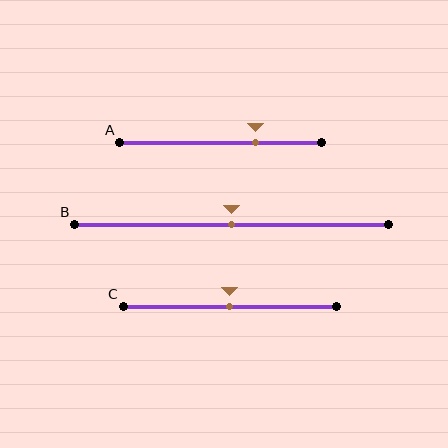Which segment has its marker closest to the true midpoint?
Segment B has its marker closest to the true midpoint.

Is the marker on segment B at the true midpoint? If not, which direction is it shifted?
Yes, the marker on segment B is at the true midpoint.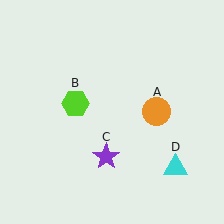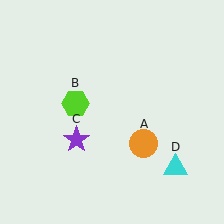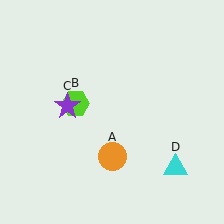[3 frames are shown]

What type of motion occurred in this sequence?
The orange circle (object A), purple star (object C) rotated clockwise around the center of the scene.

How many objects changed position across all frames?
2 objects changed position: orange circle (object A), purple star (object C).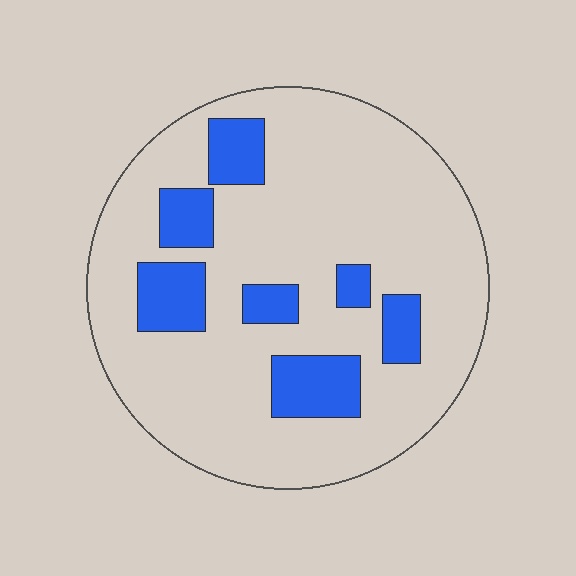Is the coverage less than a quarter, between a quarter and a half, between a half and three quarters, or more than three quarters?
Less than a quarter.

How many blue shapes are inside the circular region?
7.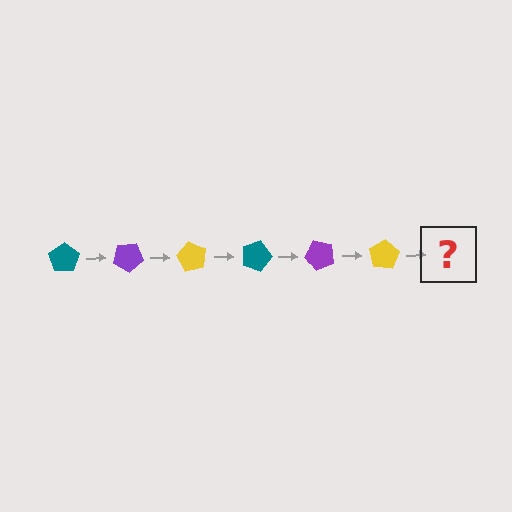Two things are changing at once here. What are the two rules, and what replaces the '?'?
The two rules are that it rotates 30 degrees each step and the color cycles through teal, purple, and yellow. The '?' should be a teal pentagon, rotated 180 degrees from the start.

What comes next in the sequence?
The next element should be a teal pentagon, rotated 180 degrees from the start.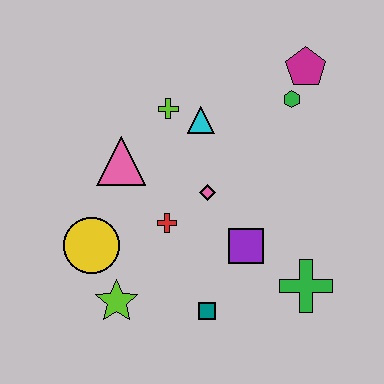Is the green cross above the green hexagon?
No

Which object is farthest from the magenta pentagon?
The lime star is farthest from the magenta pentagon.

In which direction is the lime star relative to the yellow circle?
The lime star is below the yellow circle.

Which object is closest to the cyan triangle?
The lime cross is closest to the cyan triangle.